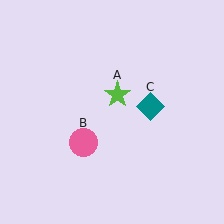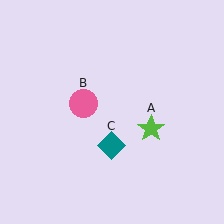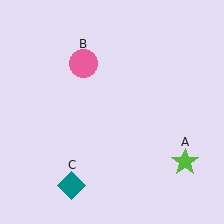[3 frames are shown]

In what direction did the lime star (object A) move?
The lime star (object A) moved down and to the right.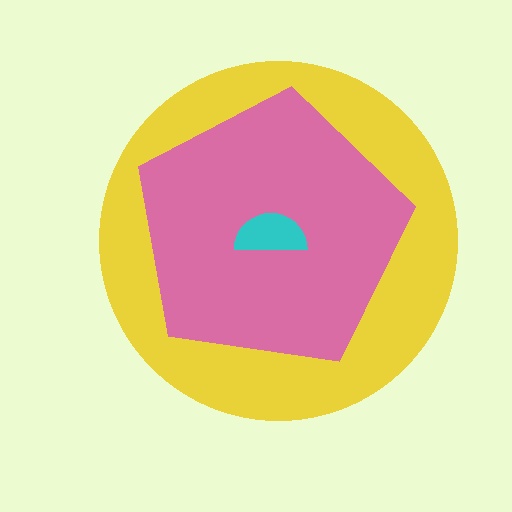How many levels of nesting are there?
3.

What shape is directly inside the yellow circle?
The pink pentagon.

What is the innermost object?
The cyan semicircle.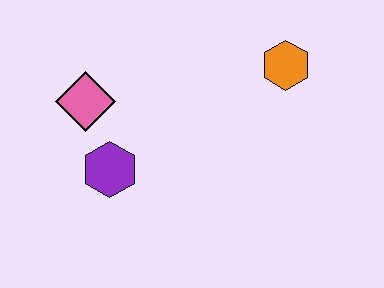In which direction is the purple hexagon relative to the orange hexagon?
The purple hexagon is to the left of the orange hexagon.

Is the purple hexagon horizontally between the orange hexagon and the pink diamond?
Yes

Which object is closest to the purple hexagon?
The pink diamond is closest to the purple hexagon.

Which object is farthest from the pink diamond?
The orange hexagon is farthest from the pink diamond.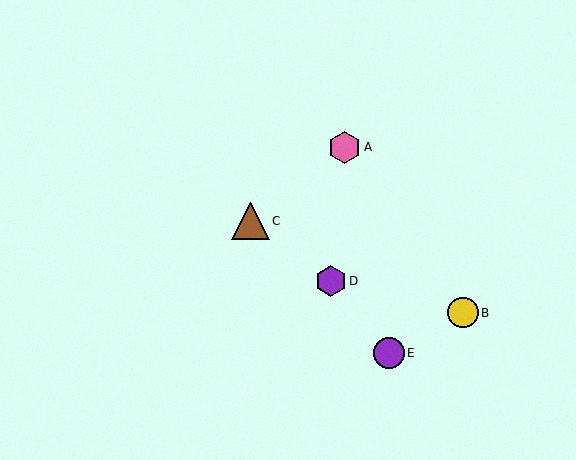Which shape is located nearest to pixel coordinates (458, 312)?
The yellow circle (labeled B) at (463, 313) is nearest to that location.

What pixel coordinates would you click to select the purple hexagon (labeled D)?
Click at (331, 281) to select the purple hexagon D.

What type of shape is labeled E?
Shape E is a purple circle.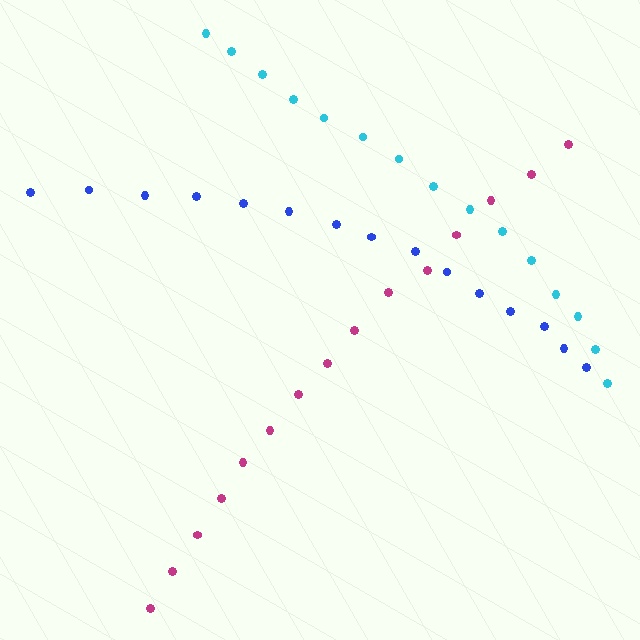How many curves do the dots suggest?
There are 3 distinct paths.